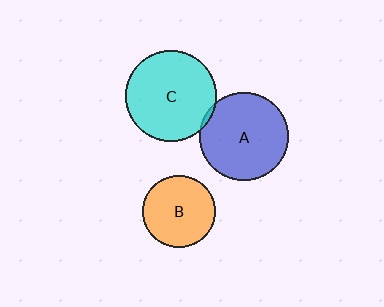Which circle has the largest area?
Circle C (cyan).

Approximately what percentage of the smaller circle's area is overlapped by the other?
Approximately 5%.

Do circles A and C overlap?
Yes.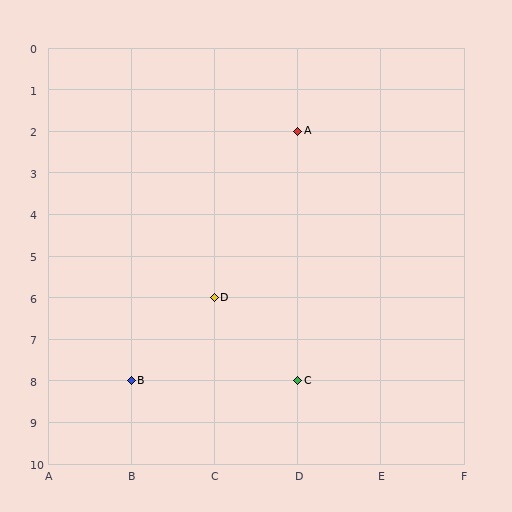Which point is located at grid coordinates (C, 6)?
Point D is at (C, 6).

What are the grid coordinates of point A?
Point A is at grid coordinates (D, 2).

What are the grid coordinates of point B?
Point B is at grid coordinates (B, 8).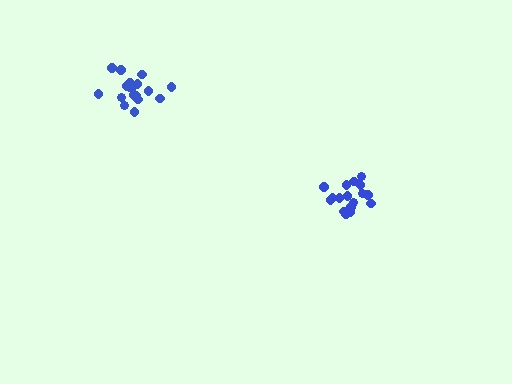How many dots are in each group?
Group 1: 17 dots, Group 2: 18 dots (35 total).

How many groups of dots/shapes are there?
There are 2 groups.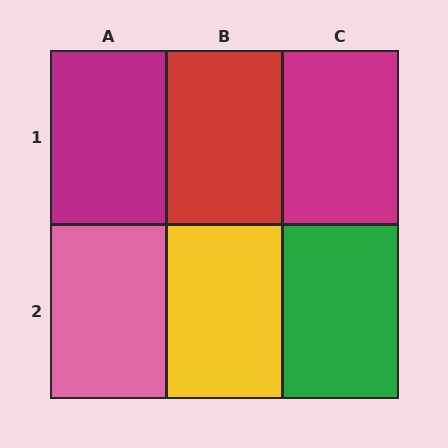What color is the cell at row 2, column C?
Green.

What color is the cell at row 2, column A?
Pink.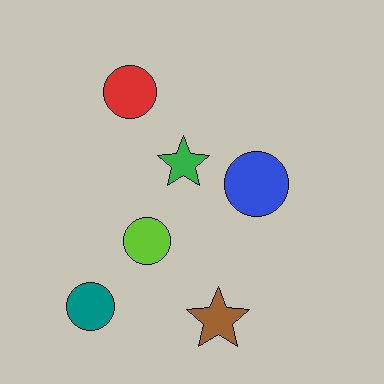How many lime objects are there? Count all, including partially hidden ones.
There is 1 lime object.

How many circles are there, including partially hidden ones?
There are 4 circles.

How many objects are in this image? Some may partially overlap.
There are 6 objects.